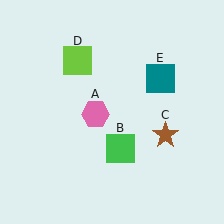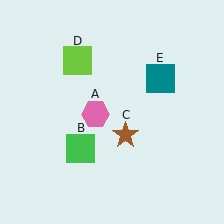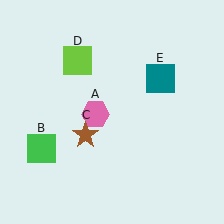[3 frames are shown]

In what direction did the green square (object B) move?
The green square (object B) moved left.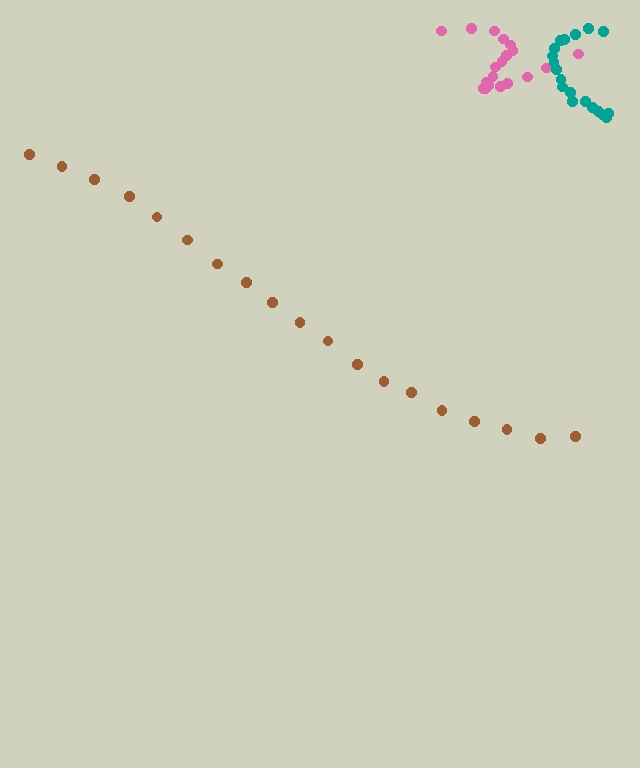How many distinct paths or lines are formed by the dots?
There are 3 distinct paths.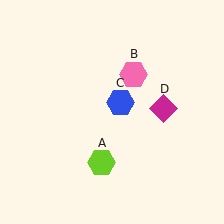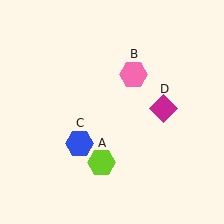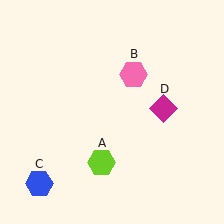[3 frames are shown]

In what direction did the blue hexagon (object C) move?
The blue hexagon (object C) moved down and to the left.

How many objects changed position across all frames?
1 object changed position: blue hexagon (object C).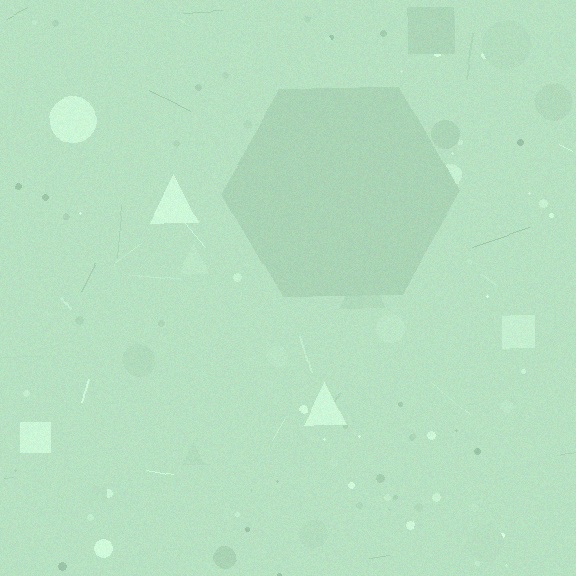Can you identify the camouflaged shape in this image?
The camouflaged shape is a hexagon.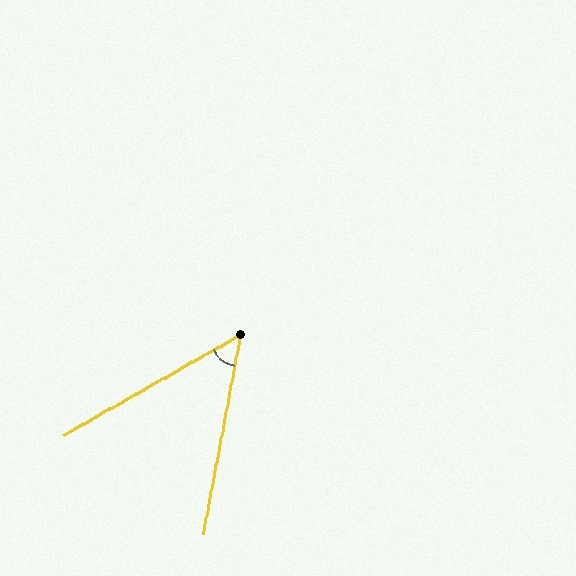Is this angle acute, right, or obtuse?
It is acute.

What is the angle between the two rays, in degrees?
Approximately 50 degrees.